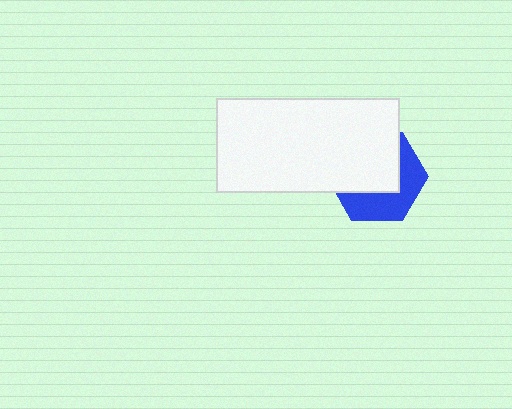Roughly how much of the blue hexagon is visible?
A small part of it is visible (roughly 44%).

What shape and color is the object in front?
The object in front is a white rectangle.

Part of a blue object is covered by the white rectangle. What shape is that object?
It is a hexagon.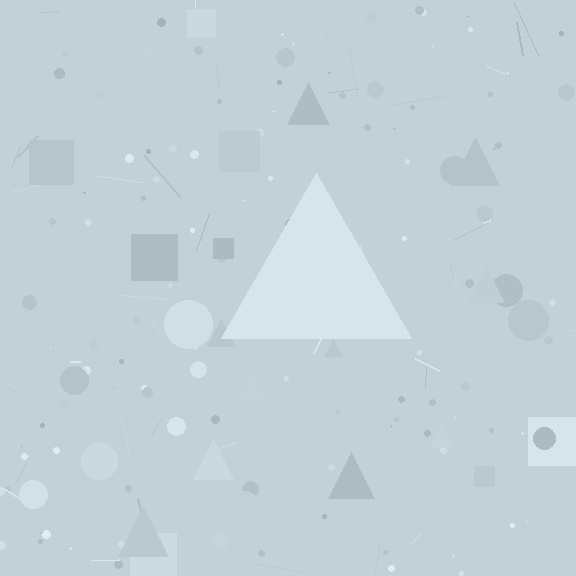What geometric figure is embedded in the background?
A triangle is embedded in the background.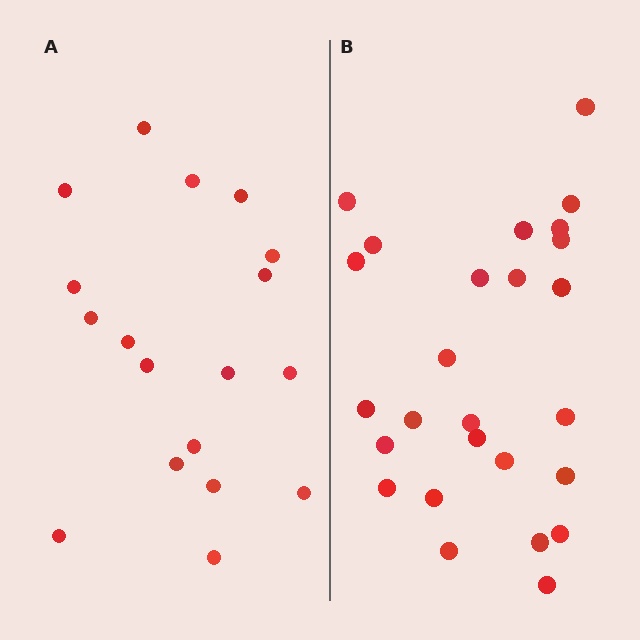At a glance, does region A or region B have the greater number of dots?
Region B (the right region) has more dots.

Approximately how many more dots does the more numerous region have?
Region B has roughly 8 or so more dots than region A.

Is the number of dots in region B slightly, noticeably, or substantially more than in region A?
Region B has noticeably more, but not dramatically so. The ratio is roughly 1.4 to 1.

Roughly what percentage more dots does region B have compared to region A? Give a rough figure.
About 45% more.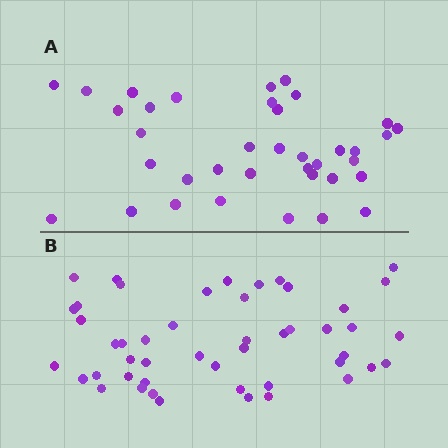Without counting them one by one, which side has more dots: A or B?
Region B (the bottom region) has more dots.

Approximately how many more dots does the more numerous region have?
Region B has roughly 12 or so more dots than region A.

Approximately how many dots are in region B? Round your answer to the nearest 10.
About 50 dots. (The exact count is 48, which rounds to 50.)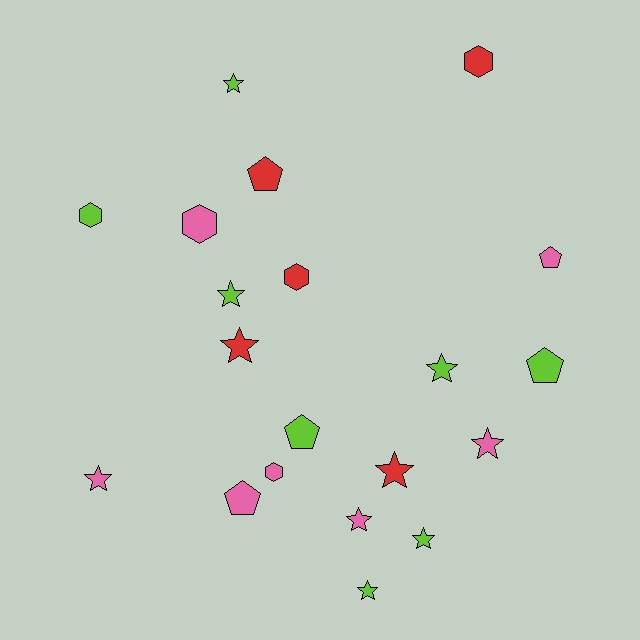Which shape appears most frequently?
Star, with 10 objects.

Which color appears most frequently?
Lime, with 8 objects.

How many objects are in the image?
There are 20 objects.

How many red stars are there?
There are 2 red stars.